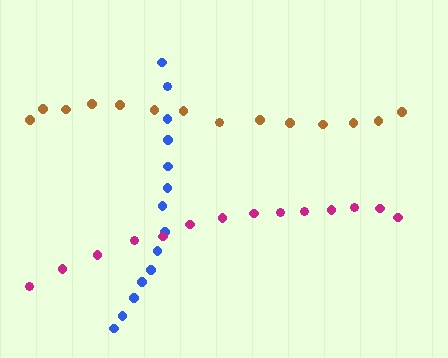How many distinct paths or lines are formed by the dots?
There are 3 distinct paths.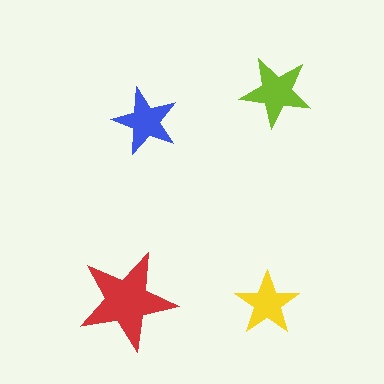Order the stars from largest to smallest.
the red one, the lime one, the blue one, the yellow one.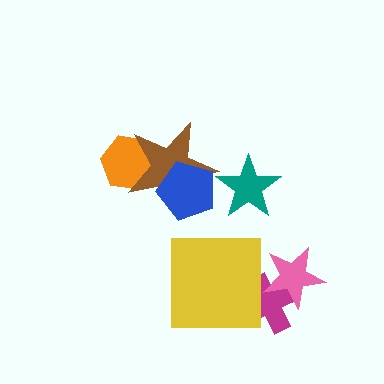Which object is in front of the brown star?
The blue pentagon is in front of the brown star.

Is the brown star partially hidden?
Yes, it is partially covered by another shape.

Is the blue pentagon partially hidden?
No, no other shape covers it.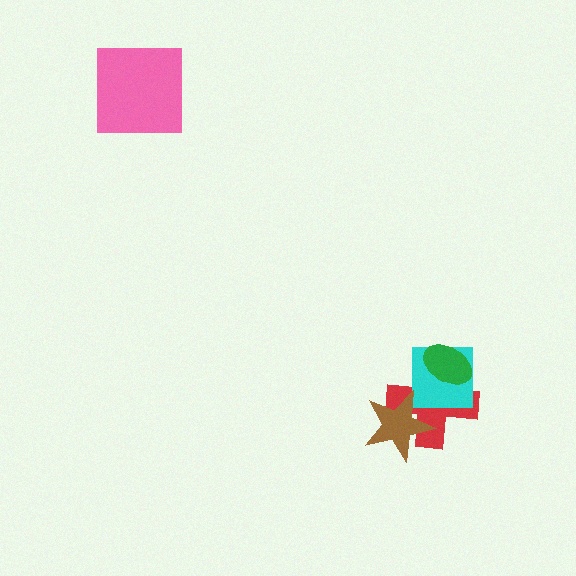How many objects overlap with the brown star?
1 object overlaps with the brown star.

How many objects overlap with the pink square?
0 objects overlap with the pink square.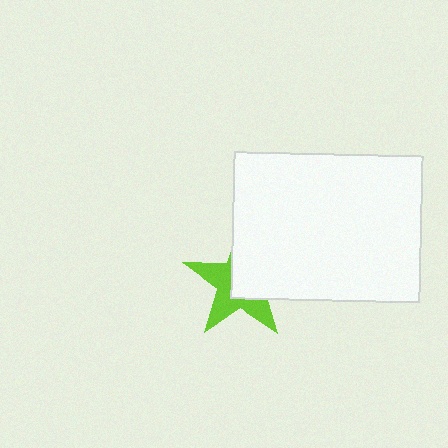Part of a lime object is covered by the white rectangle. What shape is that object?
It is a star.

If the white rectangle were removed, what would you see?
You would see the complete lime star.